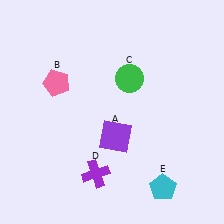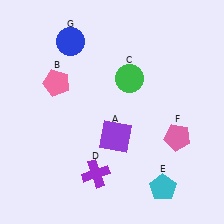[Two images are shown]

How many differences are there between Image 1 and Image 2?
There are 2 differences between the two images.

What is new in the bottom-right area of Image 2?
A pink pentagon (F) was added in the bottom-right area of Image 2.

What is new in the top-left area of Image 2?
A blue circle (G) was added in the top-left area of Image 2.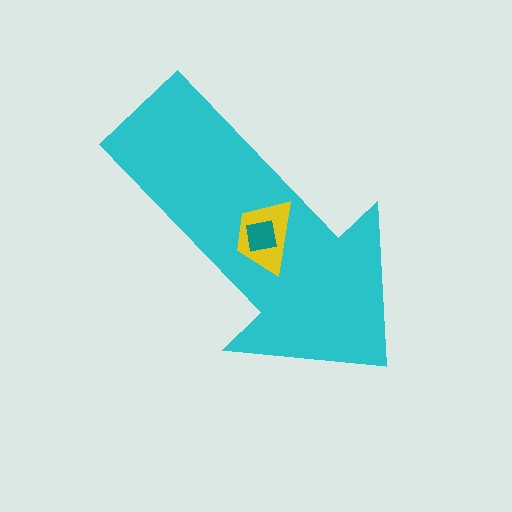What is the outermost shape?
The cyan arrow.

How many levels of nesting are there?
3.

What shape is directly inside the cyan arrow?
The yellow trapezoid.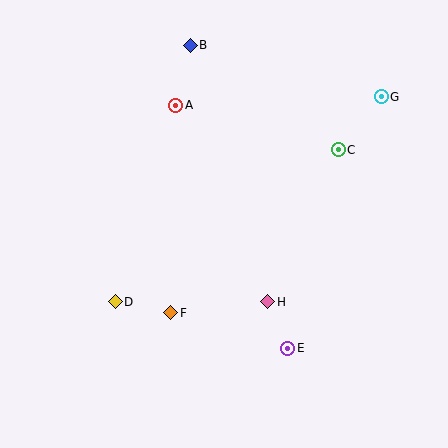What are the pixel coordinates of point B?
Point B is at (190, 45).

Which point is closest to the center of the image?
Point H at (268, 302) is closest to the center.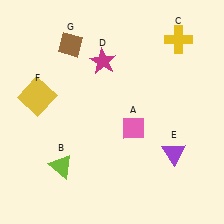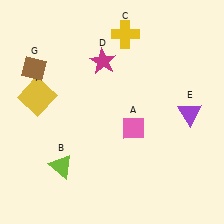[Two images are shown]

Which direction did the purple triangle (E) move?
The purple triangle (E) moved up.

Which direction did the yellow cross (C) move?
The yellow cross (C) moved left.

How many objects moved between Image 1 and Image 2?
3 objects moved between the two images.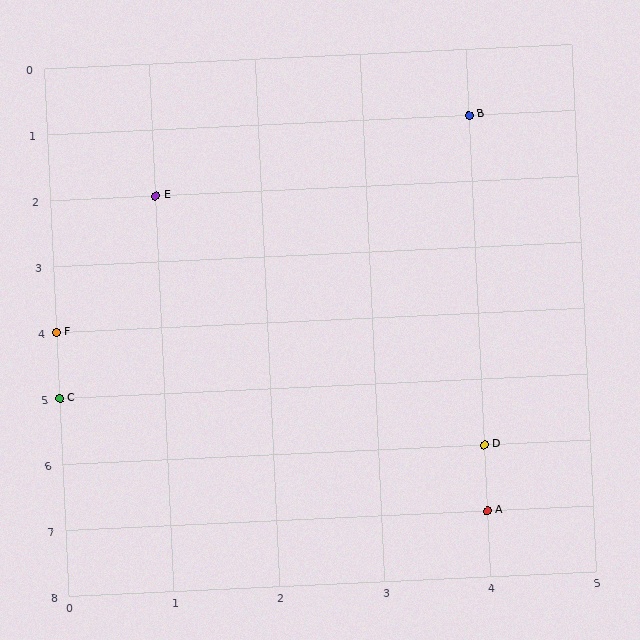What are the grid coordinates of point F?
Point F is at grid coordinates (0, 4).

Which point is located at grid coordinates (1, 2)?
Point E is at (1, 2).